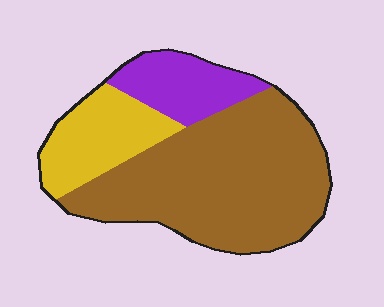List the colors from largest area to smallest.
From largest to smallest: brown, yellow, purple.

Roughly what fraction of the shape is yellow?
Yellow covers 21% of the shape.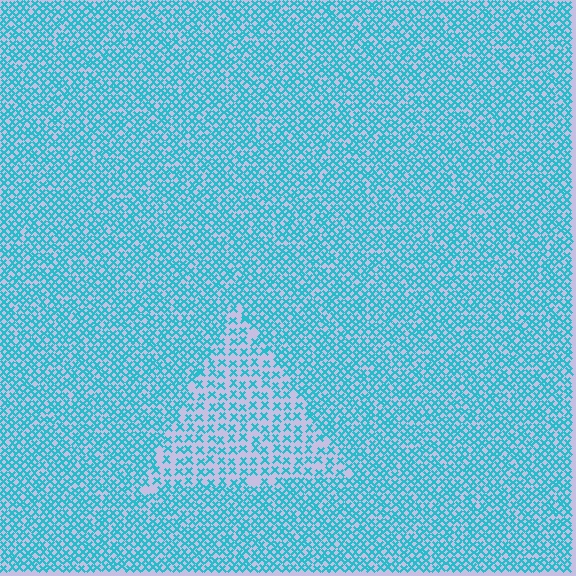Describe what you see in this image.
The image contains small cyan elements arranged at two different densities. A triangle-shaped region is visible where the elements are less densely packed than the surrounding area.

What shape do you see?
I see a triangle.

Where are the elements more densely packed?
The elements are more densely packed outside the triangle boundary.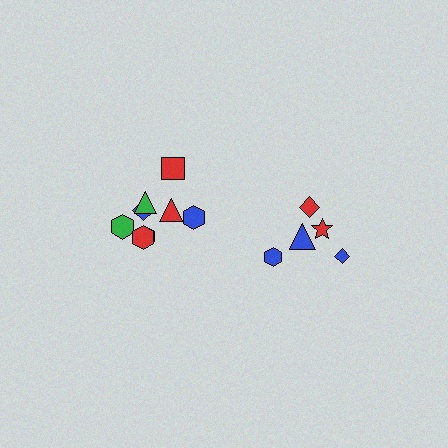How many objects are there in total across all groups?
There are 13 objects.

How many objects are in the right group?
There are 5 objects.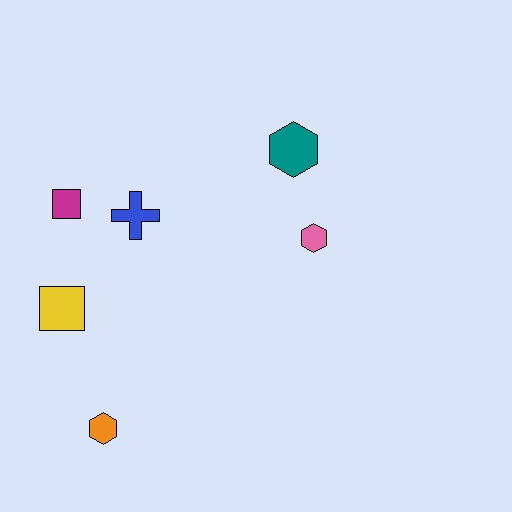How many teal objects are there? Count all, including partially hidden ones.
There is 1 teal object.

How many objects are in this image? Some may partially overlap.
There are 6 objects.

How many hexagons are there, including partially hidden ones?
There are 3 hexagons.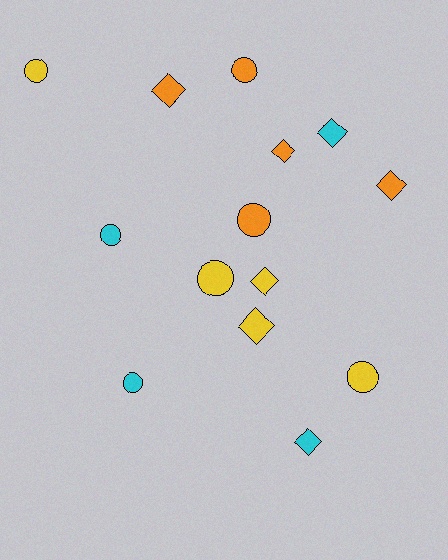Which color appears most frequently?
Yellow, with 5 objects.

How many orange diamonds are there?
There are 3 orange diamonds.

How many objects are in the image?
There are 14 objects.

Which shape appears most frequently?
Circle, with 7 objects.